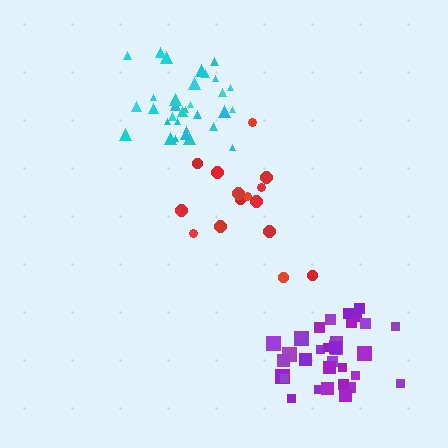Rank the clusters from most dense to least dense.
cyan, purple, red.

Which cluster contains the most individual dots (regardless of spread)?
Purple (35).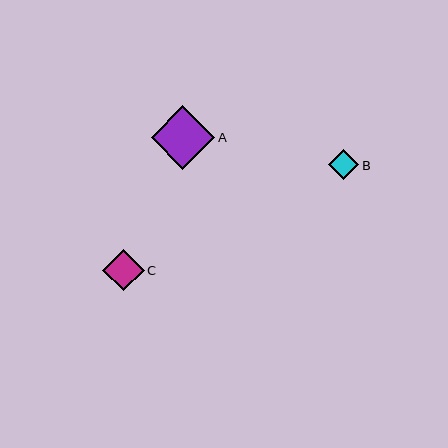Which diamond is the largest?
Diamond A is the largest with a size of approximately 63 pixels.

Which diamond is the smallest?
Diamond B is the smallest with a size of approximately 30 pixels.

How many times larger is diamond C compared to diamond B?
Diamond C is approximately 1.4 times the size of diamond B.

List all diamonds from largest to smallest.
From largest to smallest: A, C, B.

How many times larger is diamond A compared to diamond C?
Diamond A is approximately 1.5 times the size of diamond C.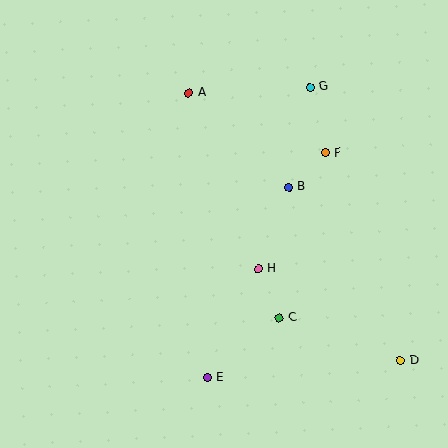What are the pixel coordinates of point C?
Point C is at (279, 318).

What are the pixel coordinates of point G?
Point G is at (310, 87).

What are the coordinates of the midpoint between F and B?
The midpoint between F and B is at (307, 170).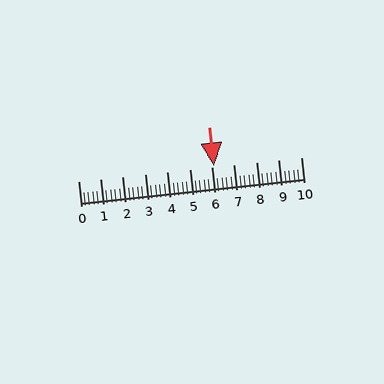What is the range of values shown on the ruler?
The ruler shows values from 0 to 10.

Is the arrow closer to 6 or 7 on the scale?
The arrow is closer to 6.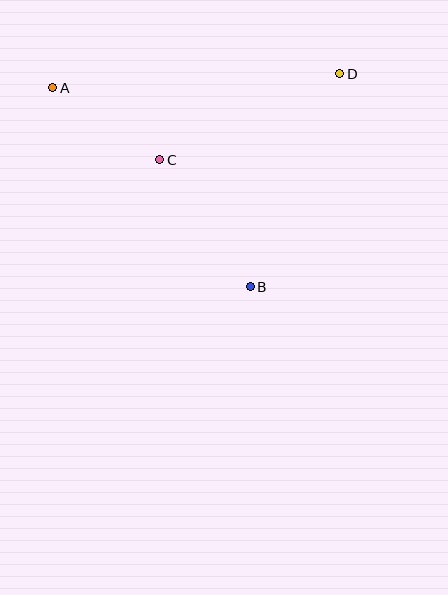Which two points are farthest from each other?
Points A and D are farthest from each other.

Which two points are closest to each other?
Points A and C are closest to each other.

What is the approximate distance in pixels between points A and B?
The distance between A and B is approximately 280 pixels.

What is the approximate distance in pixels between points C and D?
The distance between C and D is approximately 199 pixels.